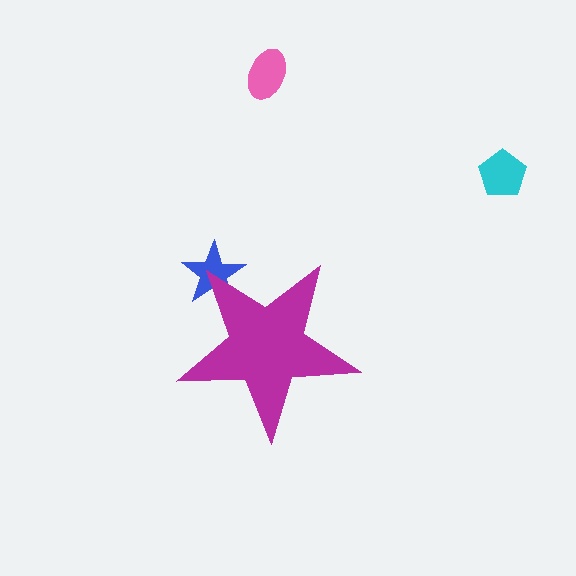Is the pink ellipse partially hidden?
No, the pink ellipse is fully visible.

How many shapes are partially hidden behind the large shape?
1 shape is partially hidden.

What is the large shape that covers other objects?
A magenta star.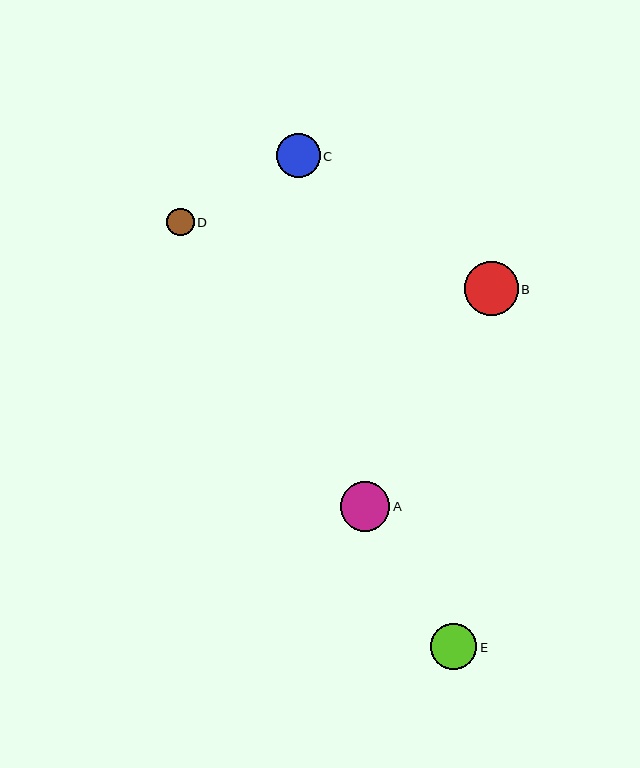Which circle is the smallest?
Circle D is the smallest with a size of approximately 27 pixels.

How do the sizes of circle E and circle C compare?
Circle E and circle C are approximately the same size.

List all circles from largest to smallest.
From largest to smallest: B, A, E, C, D.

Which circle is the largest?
Circle B is the largest with a size of approximately 54 pixels.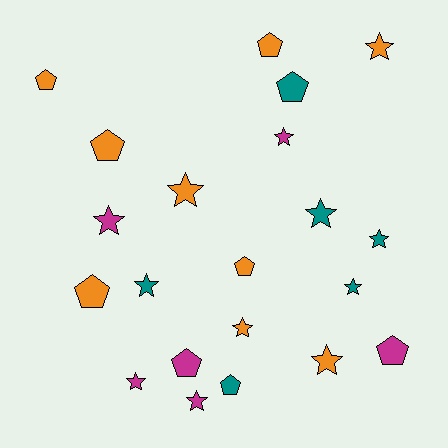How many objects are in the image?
There are 21 objects.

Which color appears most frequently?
Orange, with 9 objects.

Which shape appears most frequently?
Star, with 12 objects.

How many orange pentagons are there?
There are 5 orange pentagons.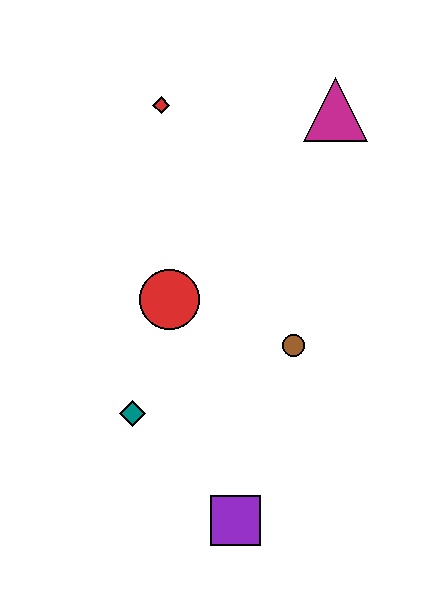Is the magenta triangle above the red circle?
Yes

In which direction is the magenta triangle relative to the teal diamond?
The magenta triangle is above the teal diamond.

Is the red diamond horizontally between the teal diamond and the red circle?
Yes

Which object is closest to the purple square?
The teal diamond is closest to the purple square.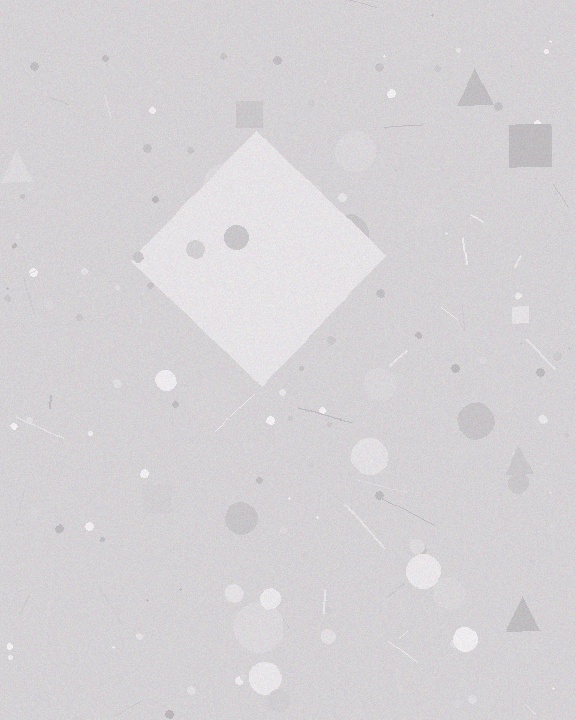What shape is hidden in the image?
A diamond is hidden in the image.